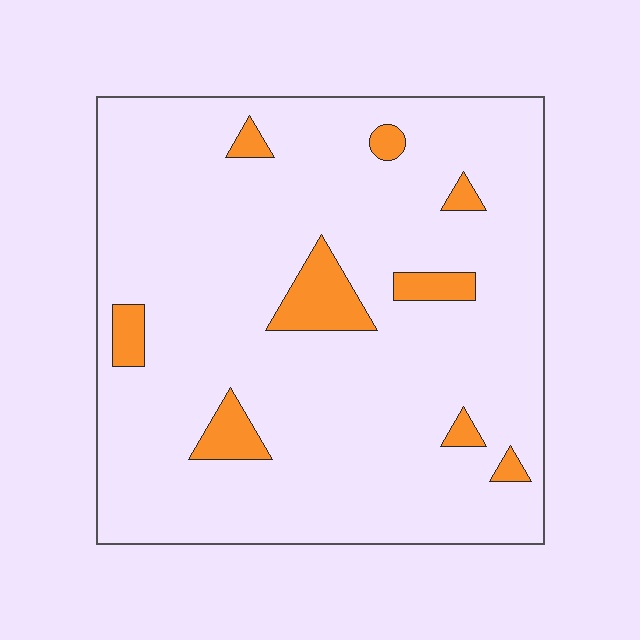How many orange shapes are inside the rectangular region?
9.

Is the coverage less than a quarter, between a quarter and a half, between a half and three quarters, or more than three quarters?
Less than a quarter.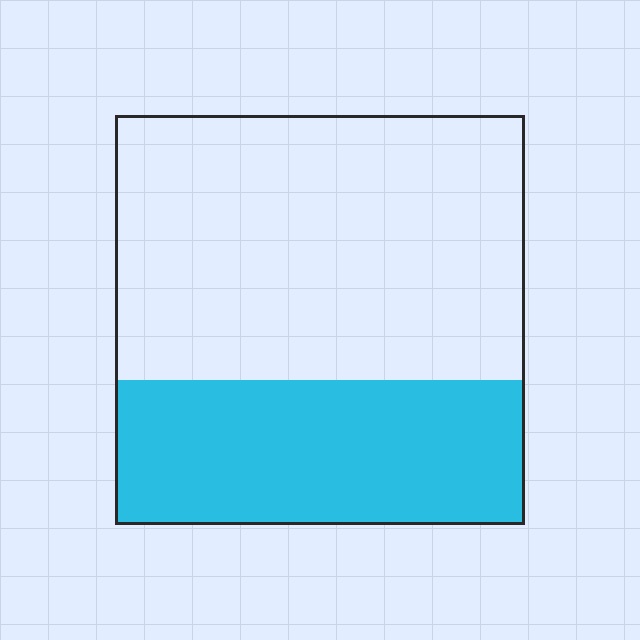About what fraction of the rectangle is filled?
About one third (1/3).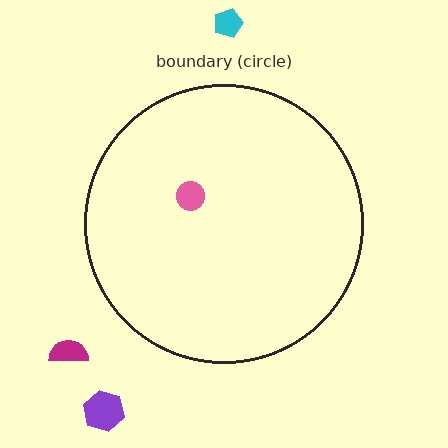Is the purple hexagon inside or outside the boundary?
Outside.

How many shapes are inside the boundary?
1 inside, 3 outside.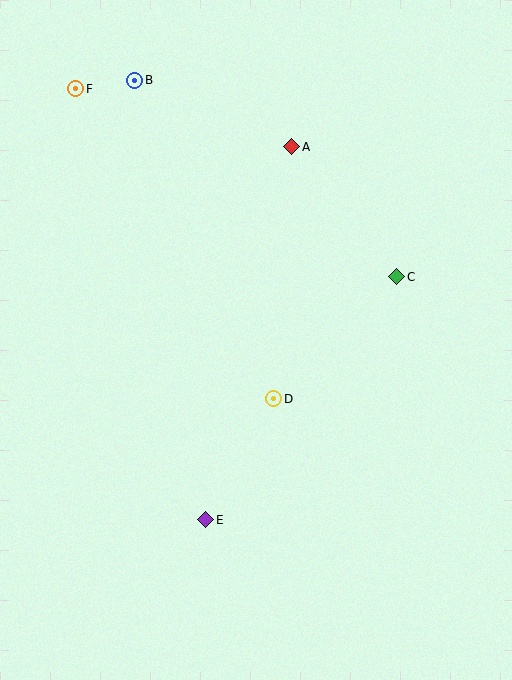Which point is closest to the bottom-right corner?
Point E is closest to the bottom-right corner.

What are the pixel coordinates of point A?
Point A is at (292, 147).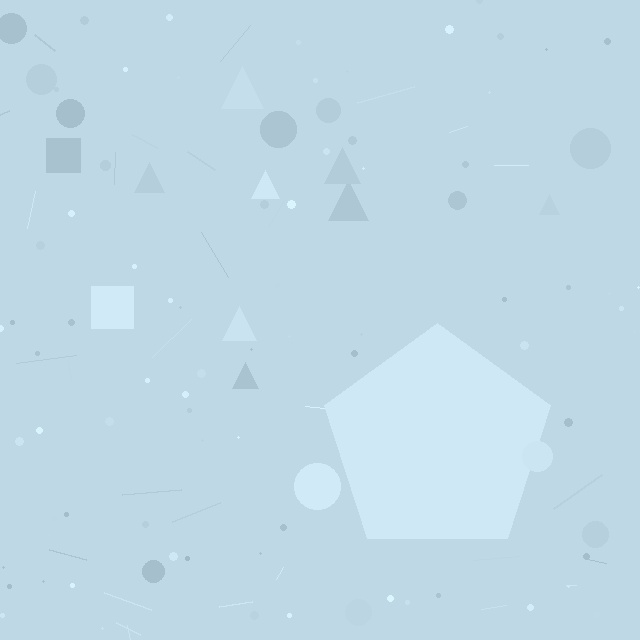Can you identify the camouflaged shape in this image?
The camouflaged shape is a pentagon.